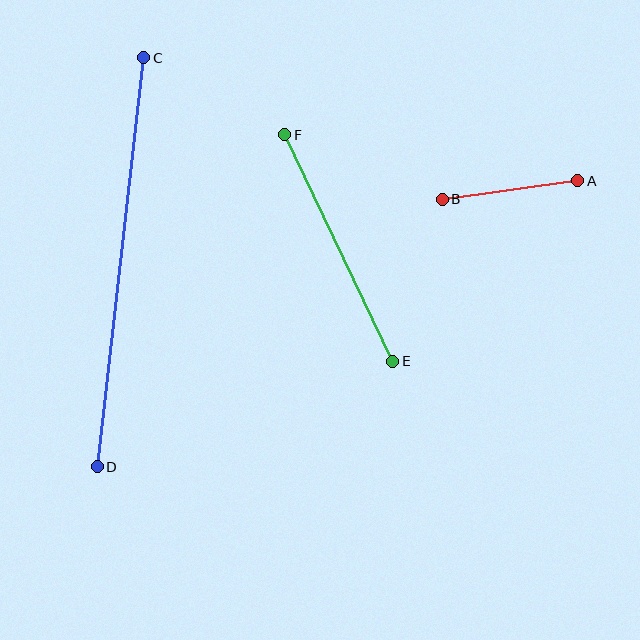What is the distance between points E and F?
The distance is approximately 251 pixels.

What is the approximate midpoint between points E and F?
The midpoint is at approximately (339, 248) pixels.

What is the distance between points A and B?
The distance is approximately 137 pixels.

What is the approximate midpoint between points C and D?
The midpoint is at approximately (121, 262) pixels.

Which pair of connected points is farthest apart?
Points C and D are farthest apart.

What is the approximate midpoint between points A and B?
The midpoint is at approximately (510, 190) pixels.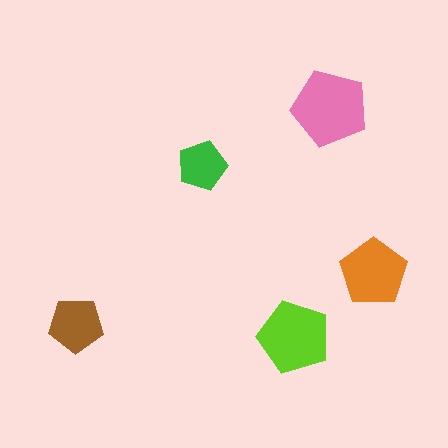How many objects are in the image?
There are 5 objects in the image.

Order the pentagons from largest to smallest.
the pink one, the lime one, the orange one, the brown one, the green one.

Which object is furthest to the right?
The orange pentagon is rightmost.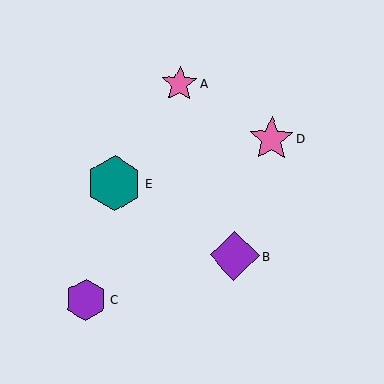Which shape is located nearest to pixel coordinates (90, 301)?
The purple hexagon (labeled C) at (86, 300) is nearest to that location.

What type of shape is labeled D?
Shape D is a pink star.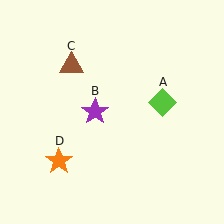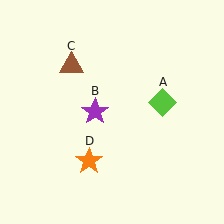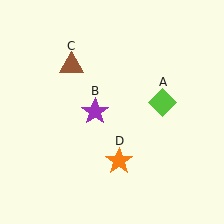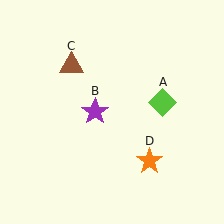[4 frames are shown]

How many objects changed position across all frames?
1 object changed position: orange star (object D).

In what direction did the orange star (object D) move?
The orange star (object D) moved right.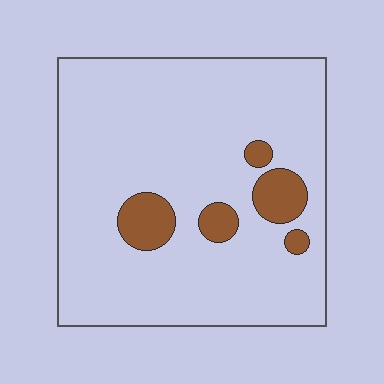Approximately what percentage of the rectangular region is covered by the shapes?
Approximately 10%.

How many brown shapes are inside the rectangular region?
5.